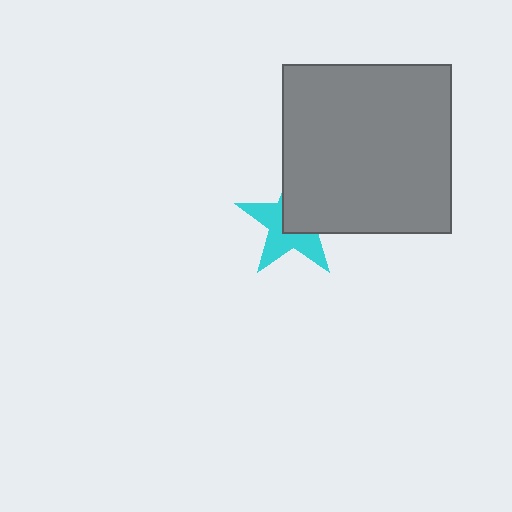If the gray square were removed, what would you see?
You would see the complete cyan star.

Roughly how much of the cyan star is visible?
About half of it is visible (roughly 52%).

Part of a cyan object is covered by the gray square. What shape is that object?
It is a star.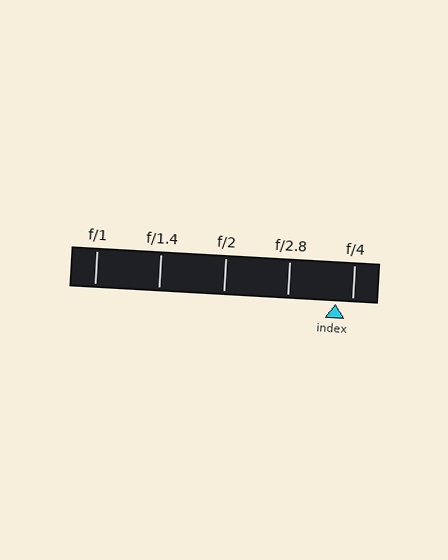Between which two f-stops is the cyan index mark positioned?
The index mark is between f/2.8 and f/4.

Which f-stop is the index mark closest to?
The index mark is closest to f/4.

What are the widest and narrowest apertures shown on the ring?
The widest aperture shown is f/1 and the narrowest is f/4.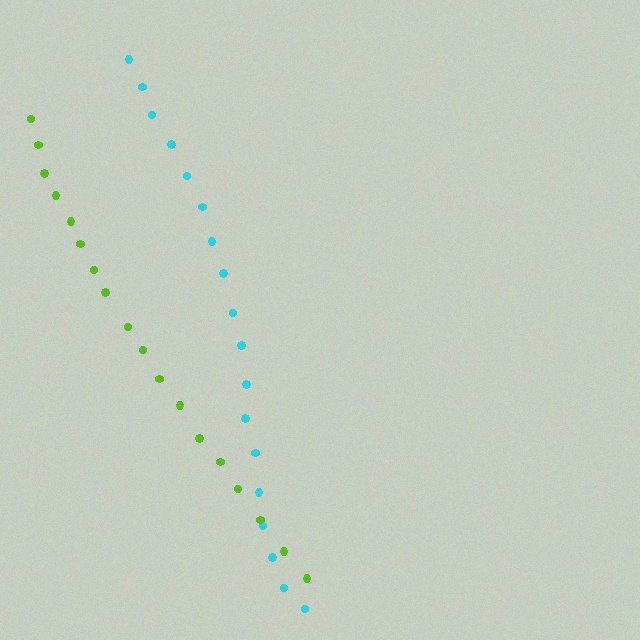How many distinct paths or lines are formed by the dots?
There are 2 distinct paths.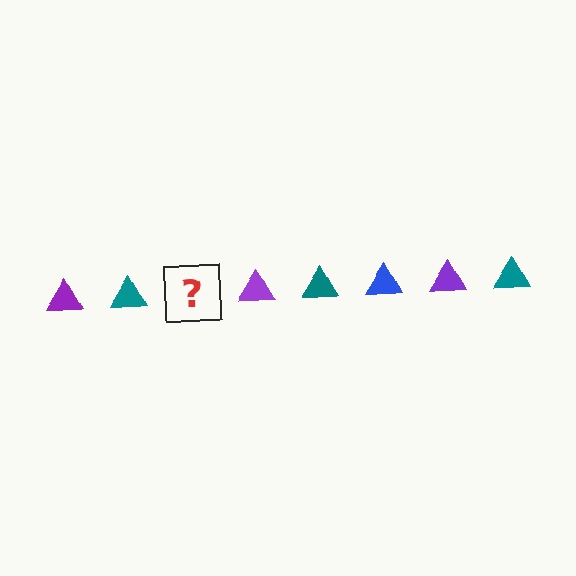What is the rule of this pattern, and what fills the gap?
The rule is that the pattern cycles through purple, teal, blue triangles. The gap should be filled with a blue triangle.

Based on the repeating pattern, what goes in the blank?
The blank should be a blue triangle.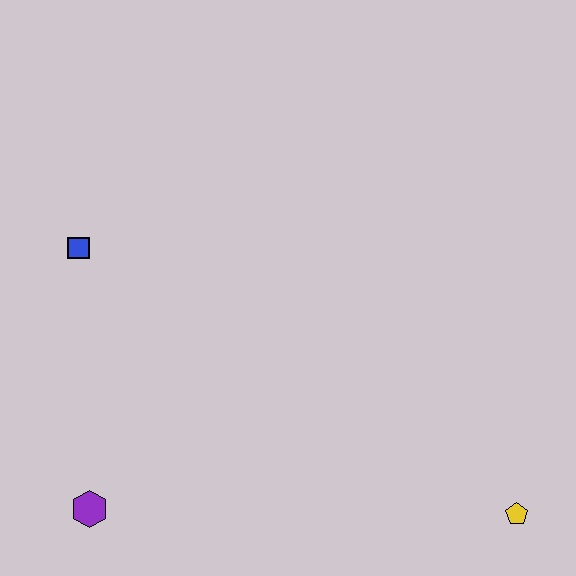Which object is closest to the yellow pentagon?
The purple hexagon is closest to the yellow pentagon.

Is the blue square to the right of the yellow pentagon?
No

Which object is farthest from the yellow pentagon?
The blue square is farthest from the yellow pentagon.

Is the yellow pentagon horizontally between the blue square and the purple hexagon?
No